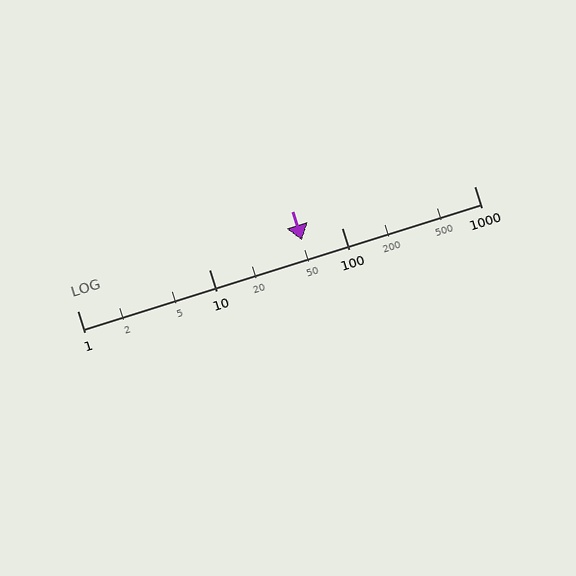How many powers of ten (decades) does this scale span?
The scale spans 3 decades, from 1 to 1000.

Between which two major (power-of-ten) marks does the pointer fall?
The pointer is between 10 and 100.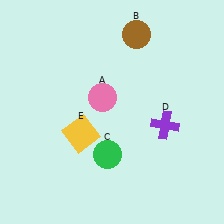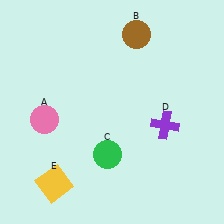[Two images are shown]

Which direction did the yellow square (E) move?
The yellow square (E) moved down.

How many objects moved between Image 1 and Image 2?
2 objects moved between the two images.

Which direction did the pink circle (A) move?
The pink circle (A) moved left.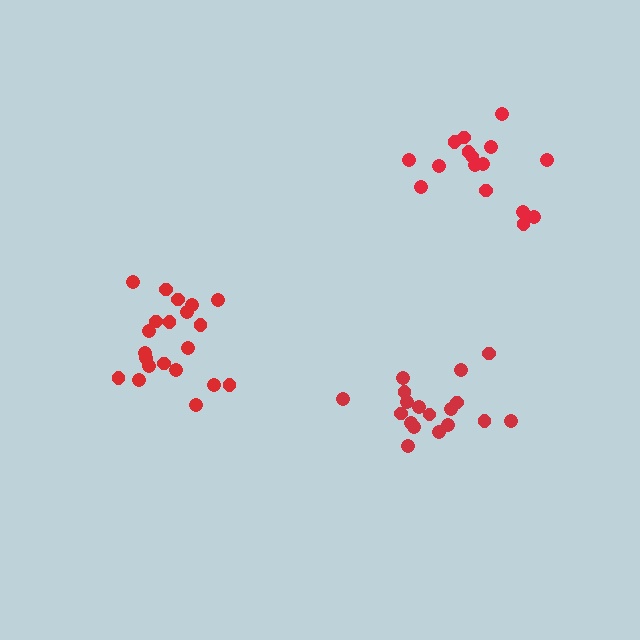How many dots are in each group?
Group 1: 16 dots, Group 2: 21 dots, Group 3: 18 dots (55 total).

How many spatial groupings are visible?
There are 3 spatial groupings.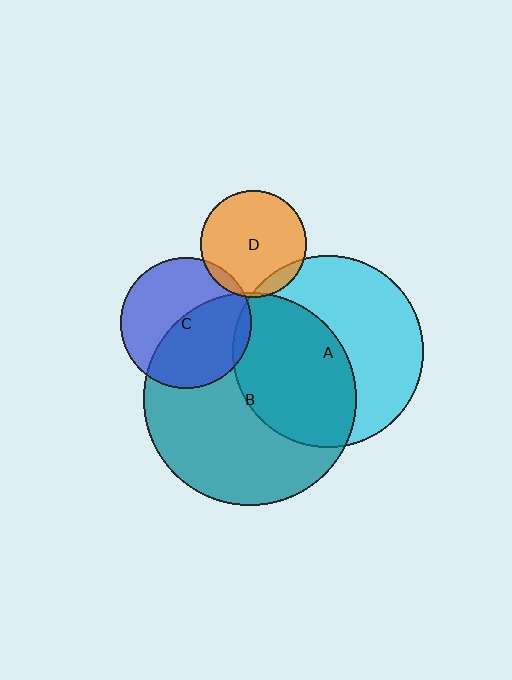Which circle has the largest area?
Circle B (teal).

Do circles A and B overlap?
Yes.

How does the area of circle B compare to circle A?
Approximately 1.2 times.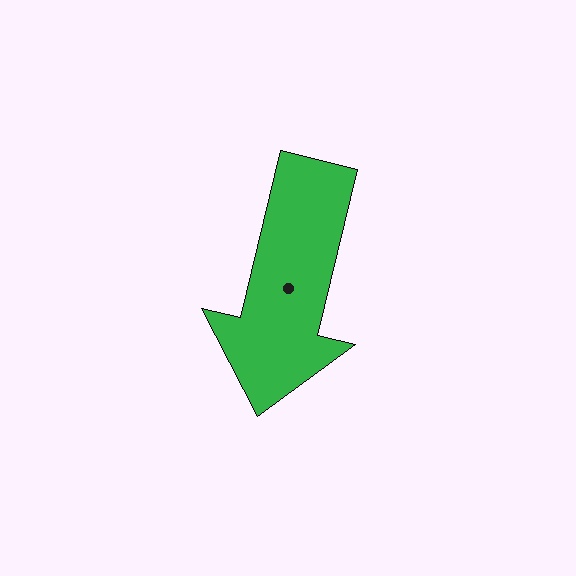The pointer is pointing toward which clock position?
Roughly 6 o'clock.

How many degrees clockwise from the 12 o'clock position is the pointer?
Approximately 193 degrees.